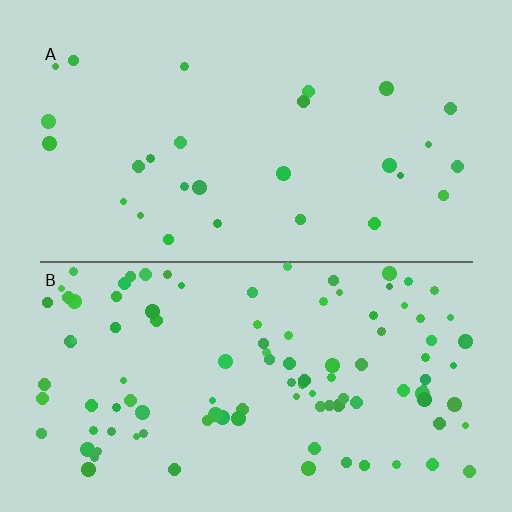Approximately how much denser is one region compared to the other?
Approximately 3.8× — region B over region A.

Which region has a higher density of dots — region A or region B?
B (the bottom).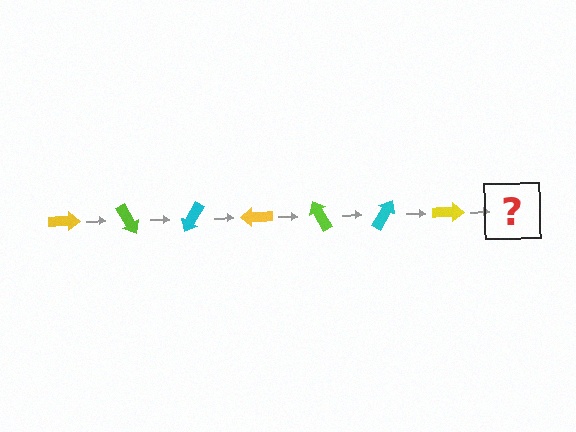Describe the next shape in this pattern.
It should be a lime arrow, rotated 420 degrees from the start.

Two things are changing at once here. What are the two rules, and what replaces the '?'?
The two rules are that it rotates 60 degrees each step and the color cycles through yellow, lime, and cyan. The '?' should be a lime arrow, rotated 420 degrees from the start.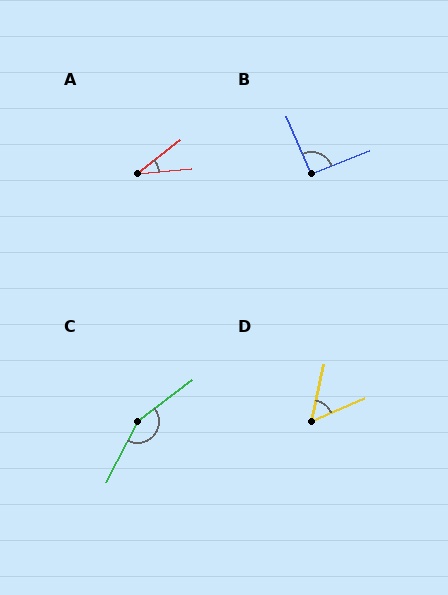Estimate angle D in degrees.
Approximately 54 degrees.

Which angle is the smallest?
A, at approximately 33 degrees.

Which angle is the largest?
C, at approximately 155 degrees.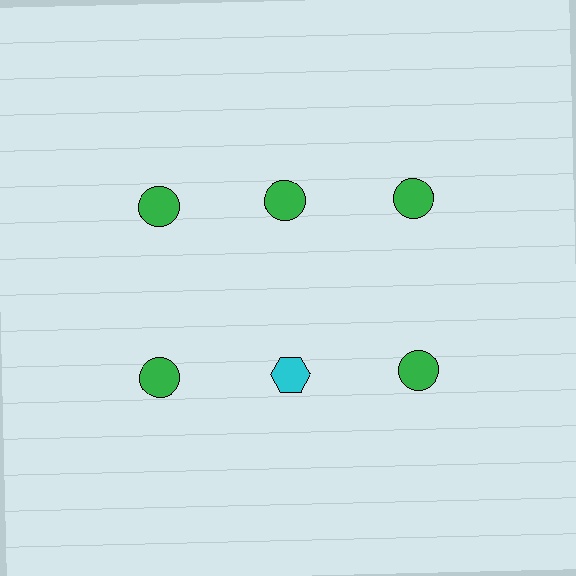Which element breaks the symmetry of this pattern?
The cyan hexagon in the second row, second from left column breaks the symmetry. All other shapes are green circles.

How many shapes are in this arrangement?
There are 6 shapes arranged in a grid pattern.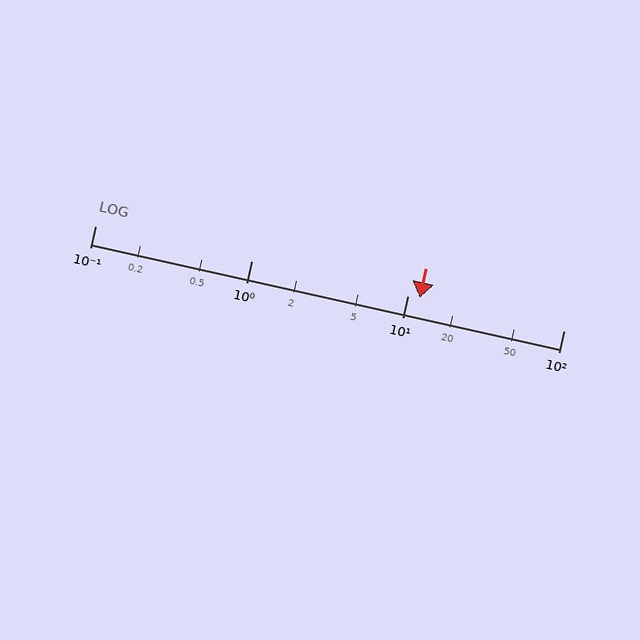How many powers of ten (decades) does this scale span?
The scale spans 3 decades, from 0.1 to 100.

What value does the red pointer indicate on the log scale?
The pointer indicates approximately 12.